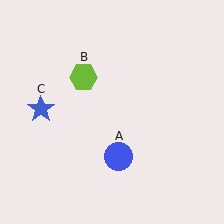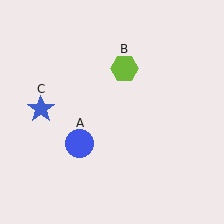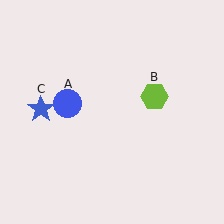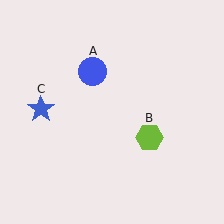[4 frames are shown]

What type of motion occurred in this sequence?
The blue circle (object A), lime hexagon (object B) rotated clockwise around the center of the scene.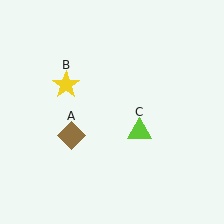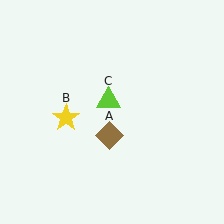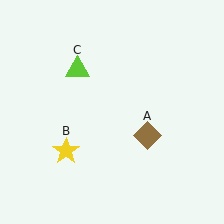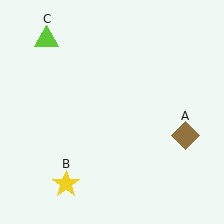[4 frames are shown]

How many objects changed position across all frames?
3 objects changed position: brown diamond (object A), yellow star (object B), lime triangle (object C).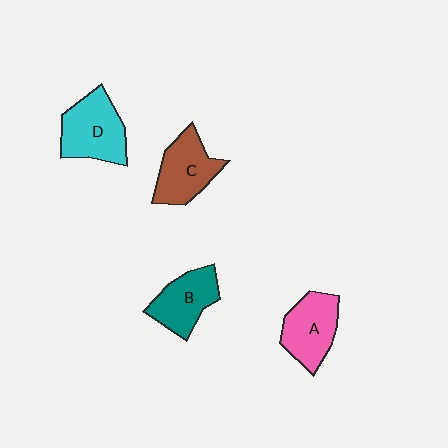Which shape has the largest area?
Shape D (cyan).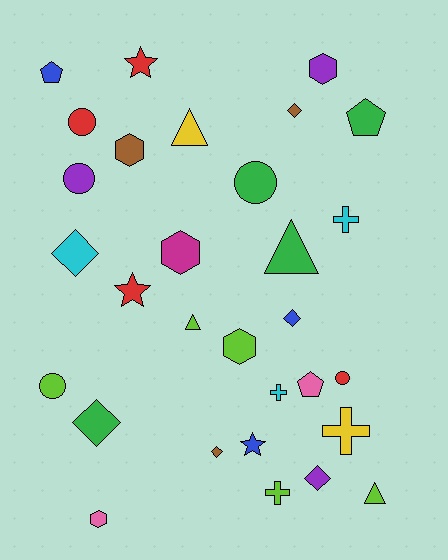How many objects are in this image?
There are 30 objects.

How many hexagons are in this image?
There are 5 hexagons.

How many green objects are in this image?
There are 4 green objects.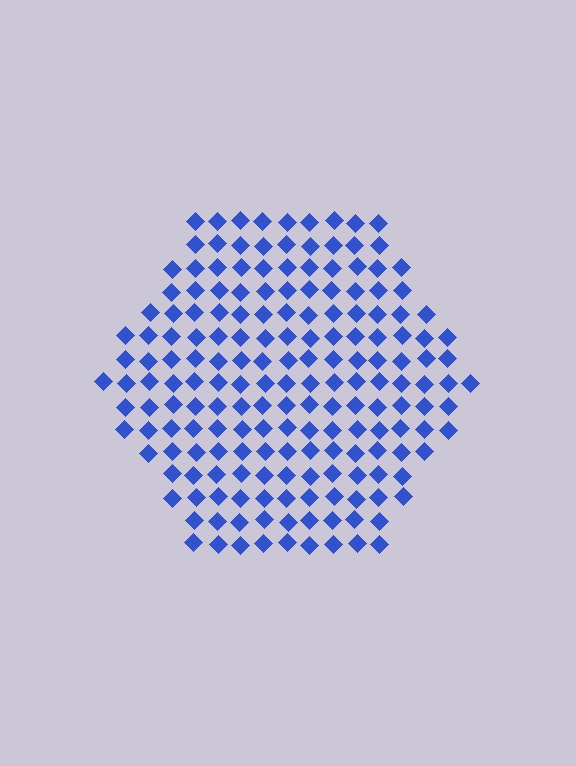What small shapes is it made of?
It is made of small diamonds.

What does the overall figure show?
The overall figure shows a hexagon.